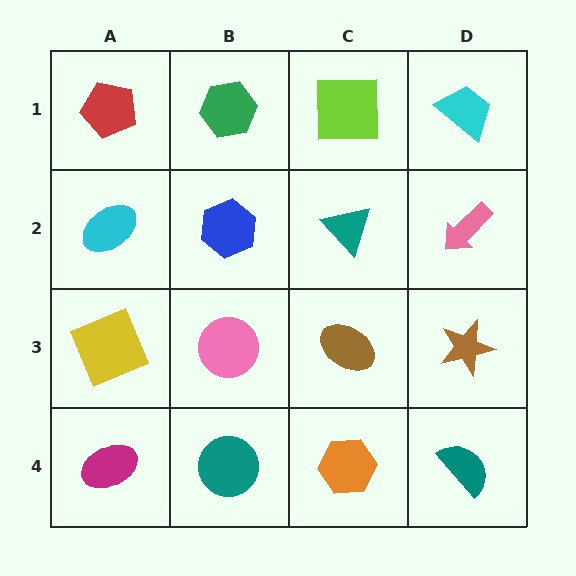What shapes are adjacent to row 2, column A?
A red pentagon (row 1, column A), a yellow square (row 3, column A), a blue hexagon (row 2, column B).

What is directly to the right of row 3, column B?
A brown ellipse.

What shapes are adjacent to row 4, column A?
A yellow square (row 3, column A), a teal circle (row 4, column B).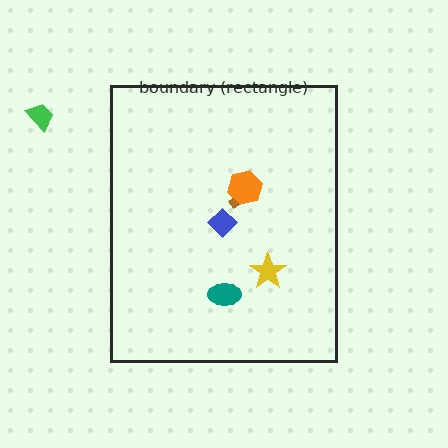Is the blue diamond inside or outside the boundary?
Inside.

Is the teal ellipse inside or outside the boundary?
Inside.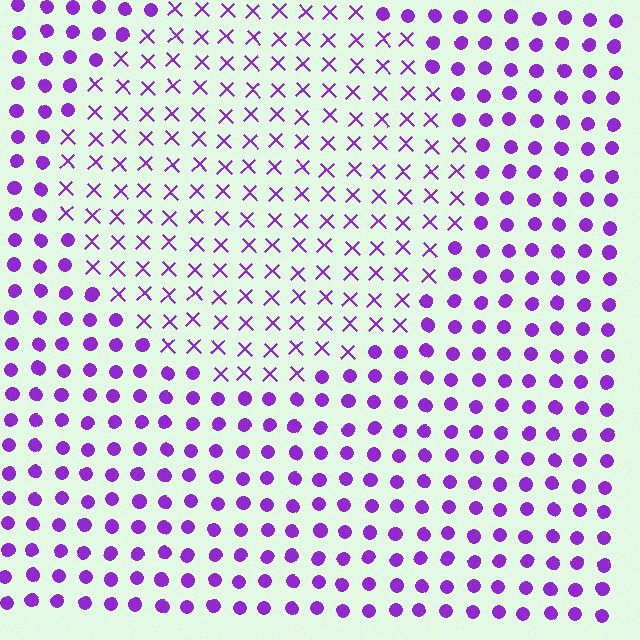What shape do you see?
I see a circle.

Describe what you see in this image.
The image is filled with small purple elements arranged in a uniform grid. A circle-shaped region contains X marks, while the surrounding area contains circles. The boundary is defined purely by the change in element shape.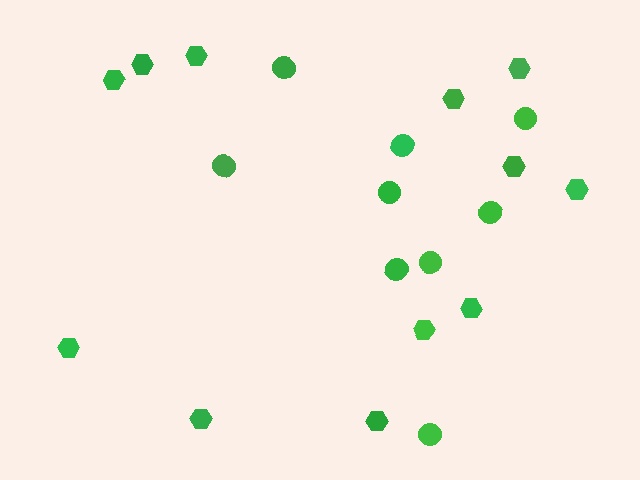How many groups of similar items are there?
There are 2 groups: one group of circles (9) and one group of hexagons (12).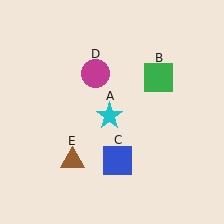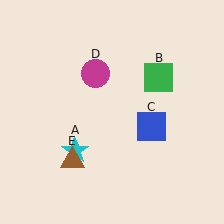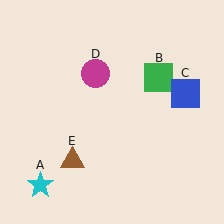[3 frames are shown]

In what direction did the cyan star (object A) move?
The cyan star (object A) moved down and to the left.